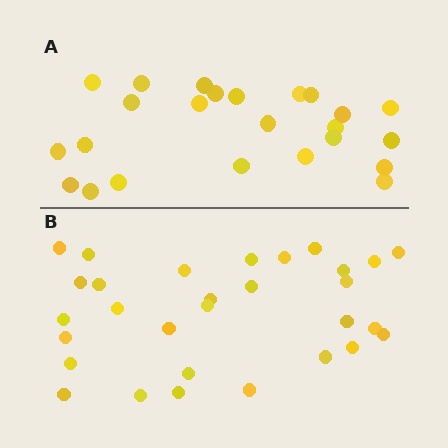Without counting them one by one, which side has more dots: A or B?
Region B (the bottom region) has more dots.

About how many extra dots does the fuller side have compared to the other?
Region B has about 6 more dots than region A.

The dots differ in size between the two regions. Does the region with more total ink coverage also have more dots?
No. Region A has more total ink coverage because its dots are larger, but region B actually contains more individual dots. Total area can be misleading — the number of items is what matters here.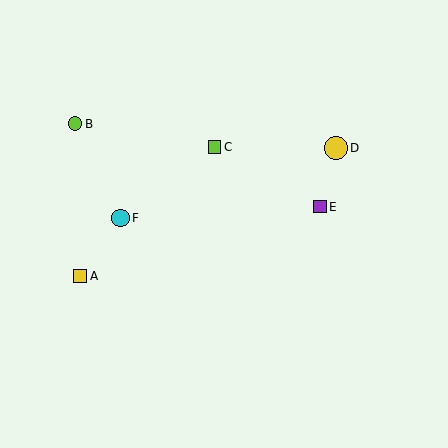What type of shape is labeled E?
Shape E is a purple square.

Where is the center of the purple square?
The center of the purple square is at (320, 207).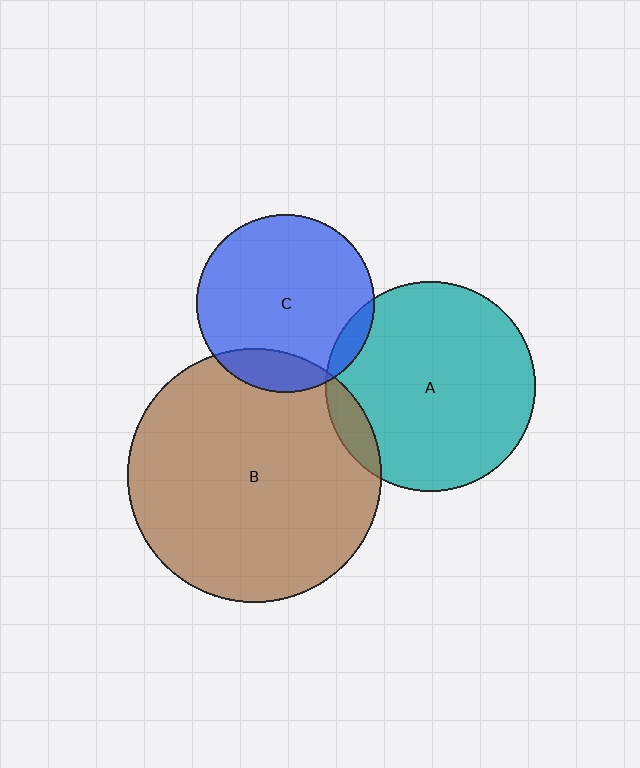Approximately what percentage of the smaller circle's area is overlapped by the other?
Approximately 15%.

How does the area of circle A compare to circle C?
Approximately 1.4 times.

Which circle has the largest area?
Circle B (brown).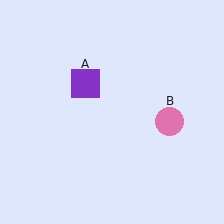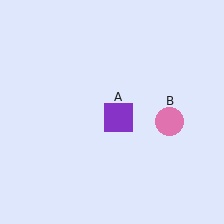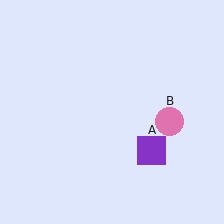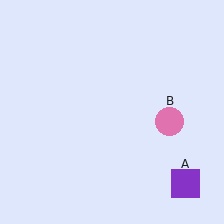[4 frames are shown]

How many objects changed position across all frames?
1 object changed position: purple square (object A).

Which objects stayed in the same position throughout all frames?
Pink circle (object B) remained stationary.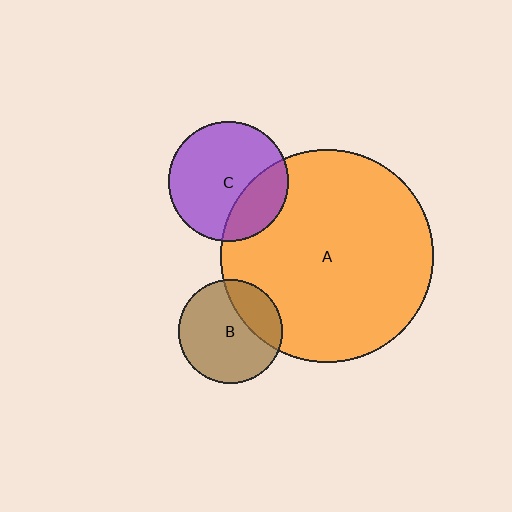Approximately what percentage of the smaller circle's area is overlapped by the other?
Approximately 25%.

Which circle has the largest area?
Circle A (orange).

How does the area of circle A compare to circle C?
Approximately 3.2 times.